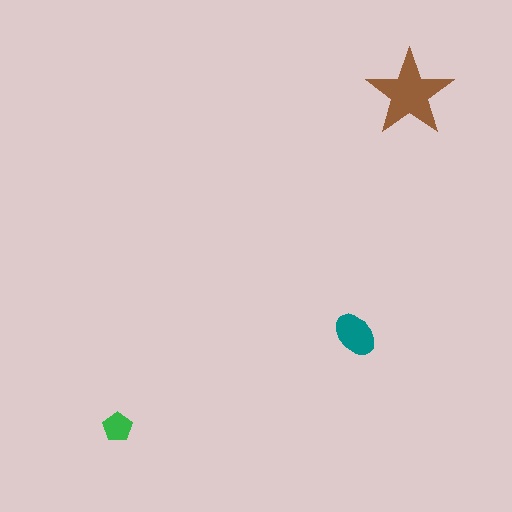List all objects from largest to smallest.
The brown star, the teal ellipse, the green pentagon.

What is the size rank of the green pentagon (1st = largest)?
3rd.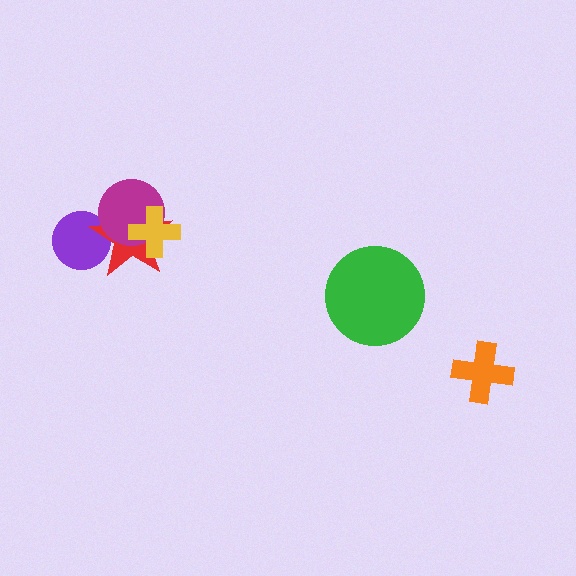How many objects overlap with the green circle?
0 objects overlap with the green circle.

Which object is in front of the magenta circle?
The yellow cross is in front of the magenta circle.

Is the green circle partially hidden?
No, no other shape covers it.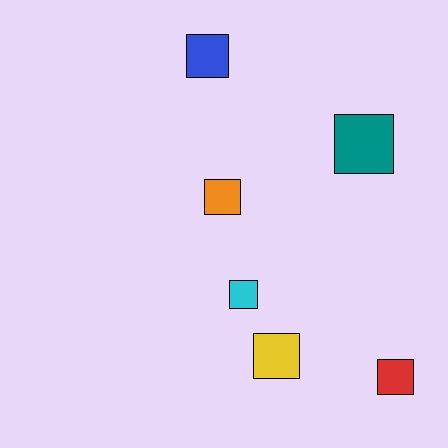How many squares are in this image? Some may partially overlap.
There are 6 squares.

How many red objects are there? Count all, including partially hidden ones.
There is 1 red object.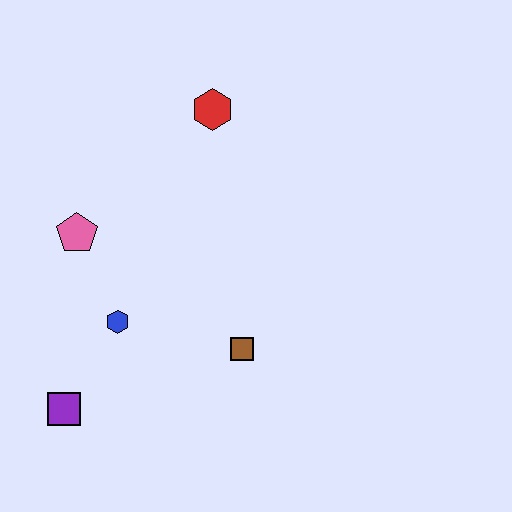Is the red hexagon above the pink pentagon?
Yes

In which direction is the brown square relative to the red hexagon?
The brown square is below the red hexagon.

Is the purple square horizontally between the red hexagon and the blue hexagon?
No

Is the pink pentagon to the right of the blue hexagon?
No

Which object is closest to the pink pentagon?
The blue hexagon is closest to the pink pentagon.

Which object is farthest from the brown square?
The red hexagon is farthest from the brown square.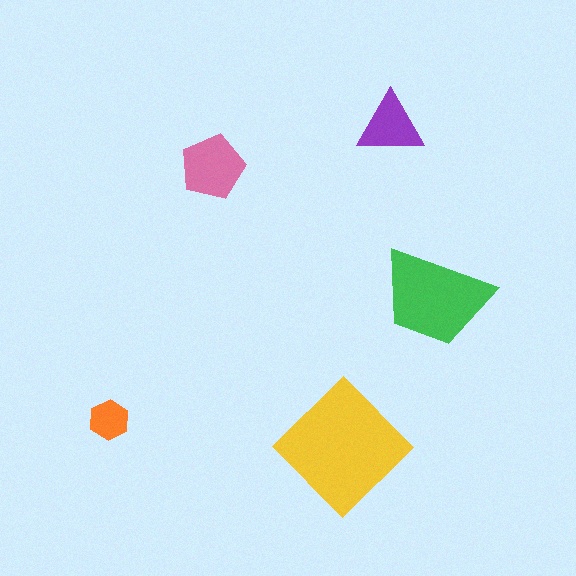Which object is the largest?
The yellow diamond.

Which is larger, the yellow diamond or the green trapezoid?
The yellow diamond.